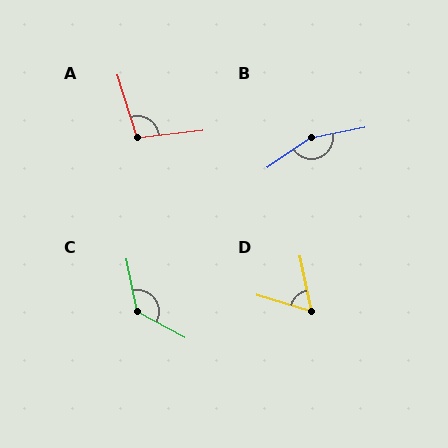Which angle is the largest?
B, at approximately 156 degrees.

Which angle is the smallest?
D, at approximately 61 degrees.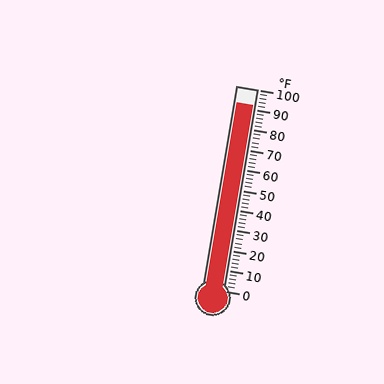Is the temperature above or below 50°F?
The temperature is above 50°F.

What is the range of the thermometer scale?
The thermometer scale ranges from 0°F to 100°F.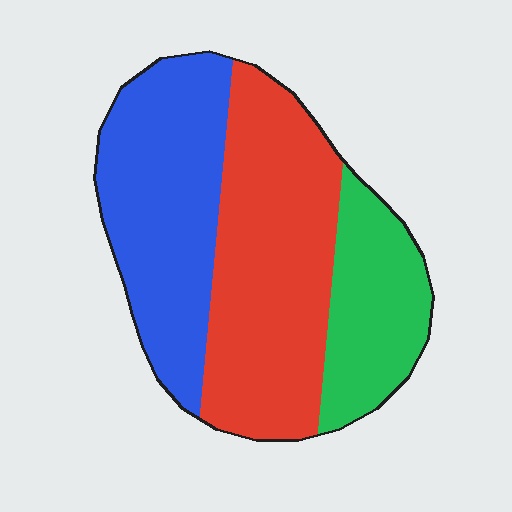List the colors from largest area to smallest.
From largest to smallest: red, blue, green.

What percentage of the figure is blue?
Blue covers 36% of the figure.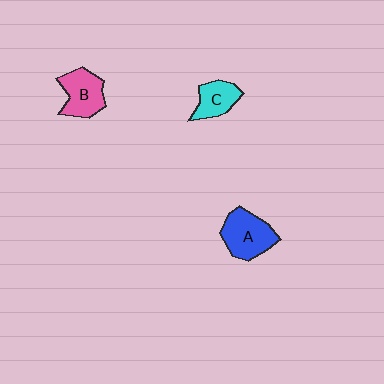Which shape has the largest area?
Shape A (blue).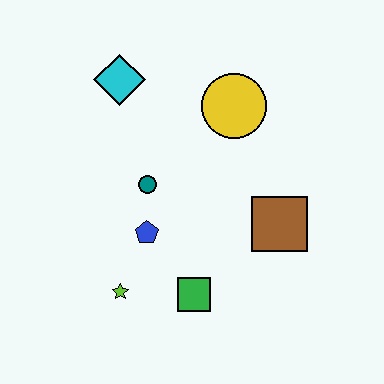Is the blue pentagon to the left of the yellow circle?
Yes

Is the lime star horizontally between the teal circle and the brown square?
No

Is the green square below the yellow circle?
Yes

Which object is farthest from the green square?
The cyan diamond is farthest from the green square.